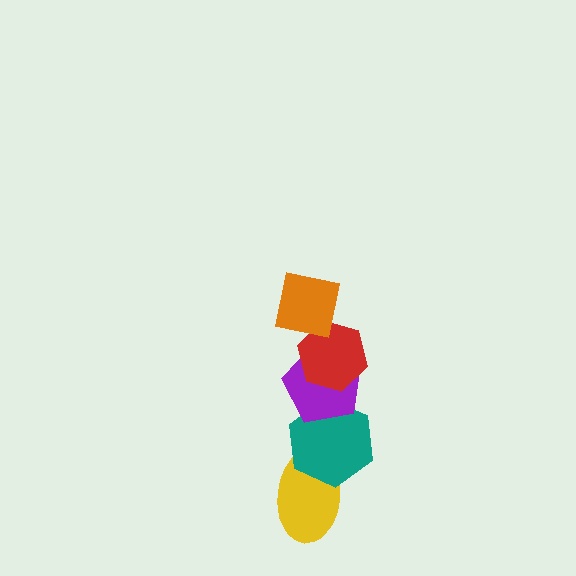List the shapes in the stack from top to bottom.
From top to bottom: the orange square, the red hexagon, the purple pentagon, the teal hexagon, the yellow ellipse.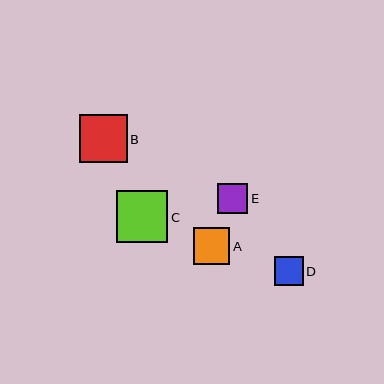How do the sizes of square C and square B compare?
Square C and square B are approximately the same size.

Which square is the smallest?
Square D is the smallest with a size of approximately 29 pixels.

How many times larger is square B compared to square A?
Square B is approximately 1.3 times the size of square A.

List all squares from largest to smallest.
From largest to smallest: C, B, A, E, D.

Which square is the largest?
Square C is the largest with a size of approximately 51 pixels.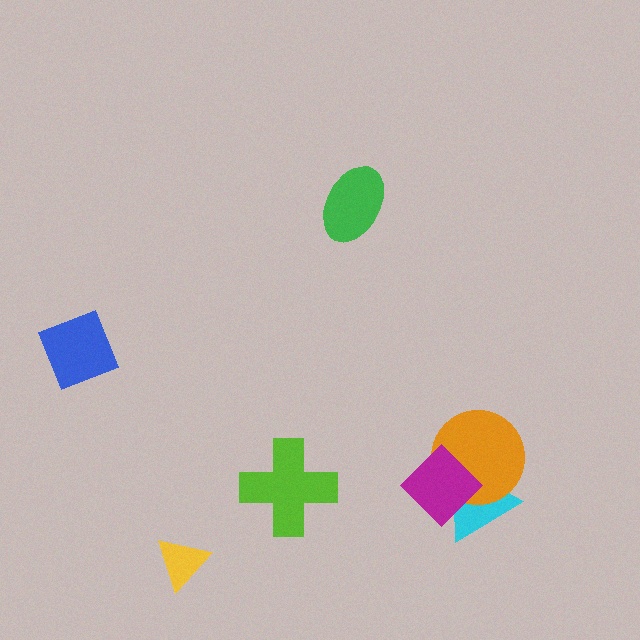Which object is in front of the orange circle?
The magenta diamond is in front of the orange circle.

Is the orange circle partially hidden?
Yes, it is partially covered by another shape.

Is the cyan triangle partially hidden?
Yes, it is partially covered by another shape.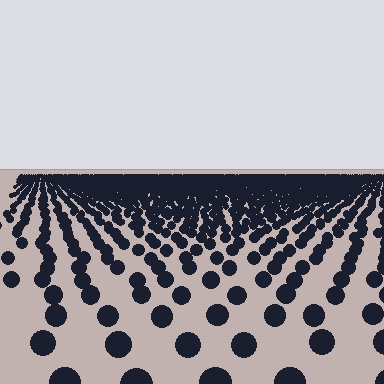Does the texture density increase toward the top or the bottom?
Density increases toward the top.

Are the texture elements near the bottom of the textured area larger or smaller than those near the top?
Larger. Near the bottom, elements are closer to the viewer and appear at a bigger on-screen size.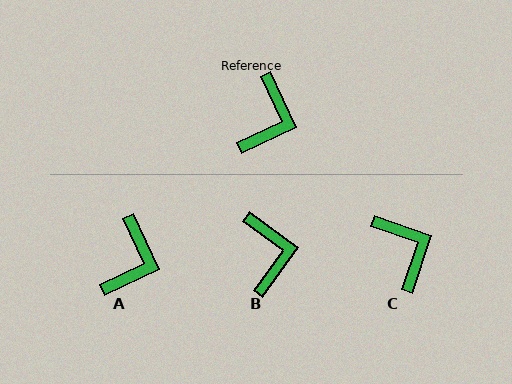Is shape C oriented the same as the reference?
No, it is off by about 46 degrees.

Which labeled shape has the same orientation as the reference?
A.